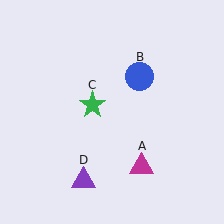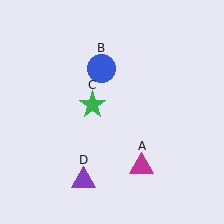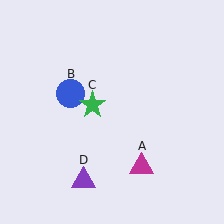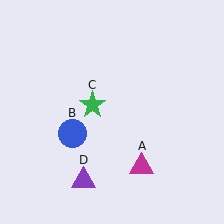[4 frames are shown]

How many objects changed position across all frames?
1 object changed position: blue circle (object B).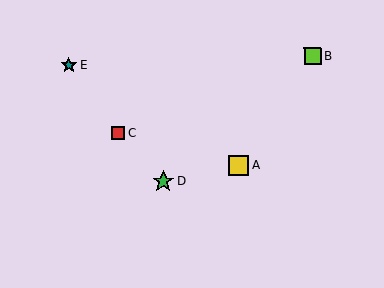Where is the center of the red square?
The center of the red square is at (118, 133).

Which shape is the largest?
The green star (labeled D) is the largest.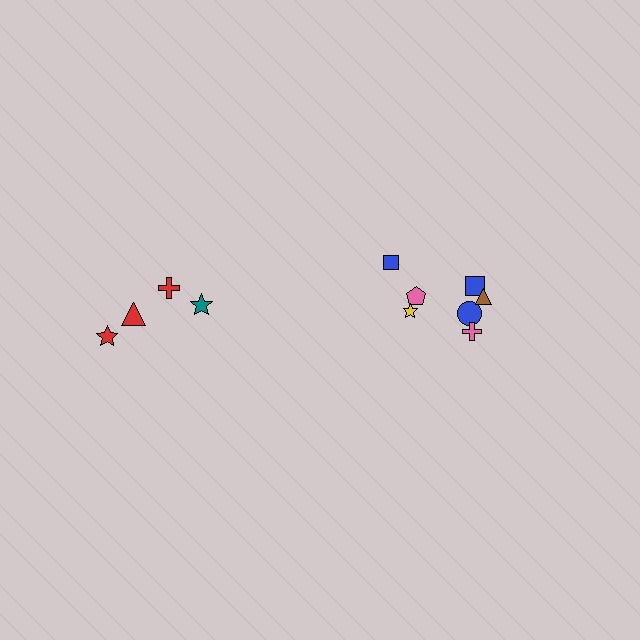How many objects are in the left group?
There are 4 objects.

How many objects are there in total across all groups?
There are 11 objects.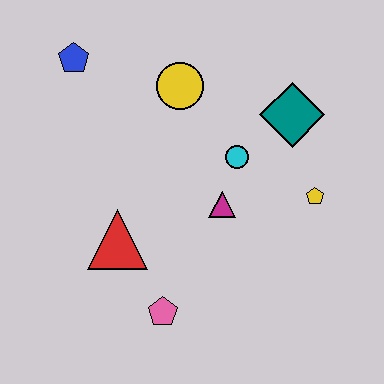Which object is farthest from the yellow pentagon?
The blue pentagon is farthest from the yellow pentagon.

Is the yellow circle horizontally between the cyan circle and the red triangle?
Yes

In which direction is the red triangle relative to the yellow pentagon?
The red triangle is to the left of the yellow pentagon.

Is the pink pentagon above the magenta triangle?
No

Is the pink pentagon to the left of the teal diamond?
Yes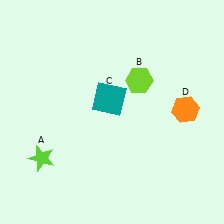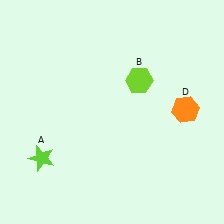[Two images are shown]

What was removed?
The teal square (C) was removed in Image 2.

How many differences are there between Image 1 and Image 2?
There is 1 difference between the two images.